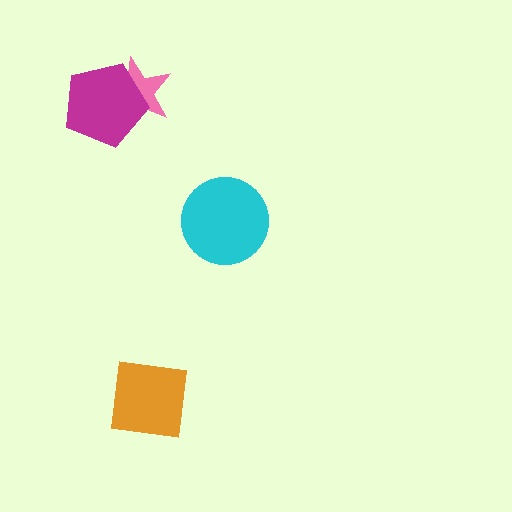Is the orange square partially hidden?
No, no other shape covers it.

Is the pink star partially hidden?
Yes, it is partially covered by another shape.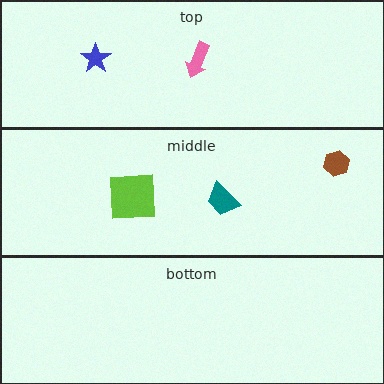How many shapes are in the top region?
2.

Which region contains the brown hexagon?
The middle region.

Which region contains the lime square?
The middle region.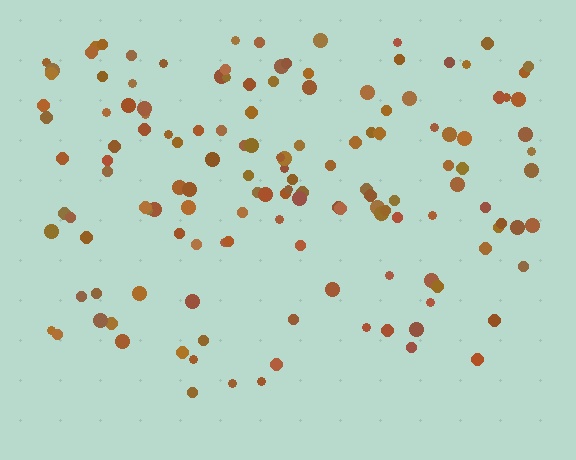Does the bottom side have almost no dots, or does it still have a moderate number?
Still a moderate number, just noticeably fewer than the top.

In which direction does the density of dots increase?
From bottom to top, with the top side densest.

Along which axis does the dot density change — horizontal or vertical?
Vertical.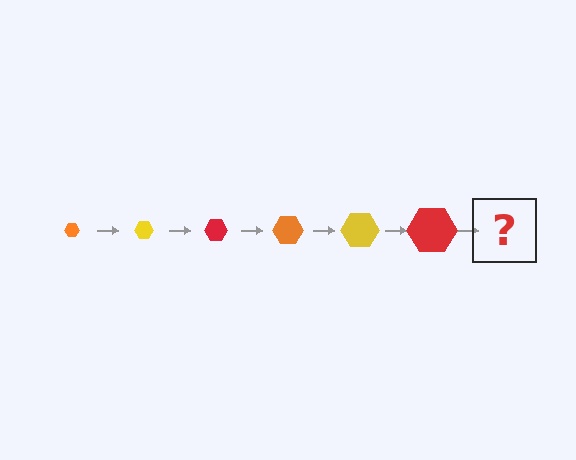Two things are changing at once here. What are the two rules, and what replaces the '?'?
The two rules are that the hexagon grows larger each step and the color cycles through orange, yellow, and red. The '?' should be an orange hexagon, larger than the previous one.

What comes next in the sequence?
The next element should be an orange hexagon, larger than the previous one.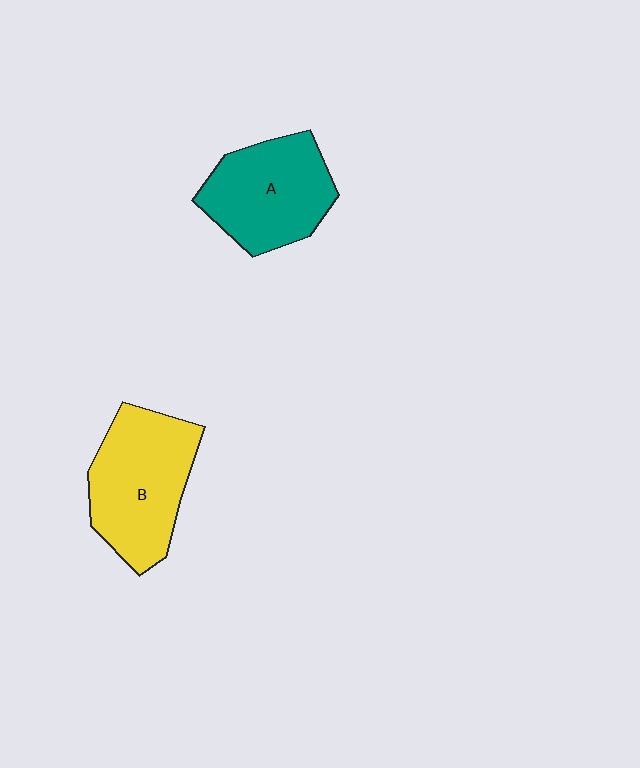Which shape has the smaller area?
Shape A (teal).